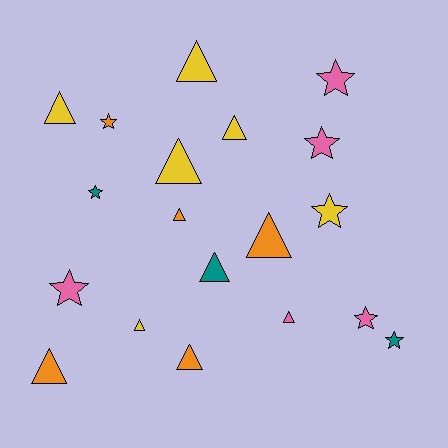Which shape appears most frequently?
Triangle, with 11 objects.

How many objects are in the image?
There are 19 objects.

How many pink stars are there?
There are 4 pink stars.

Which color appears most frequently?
Yellow, with 6 objects.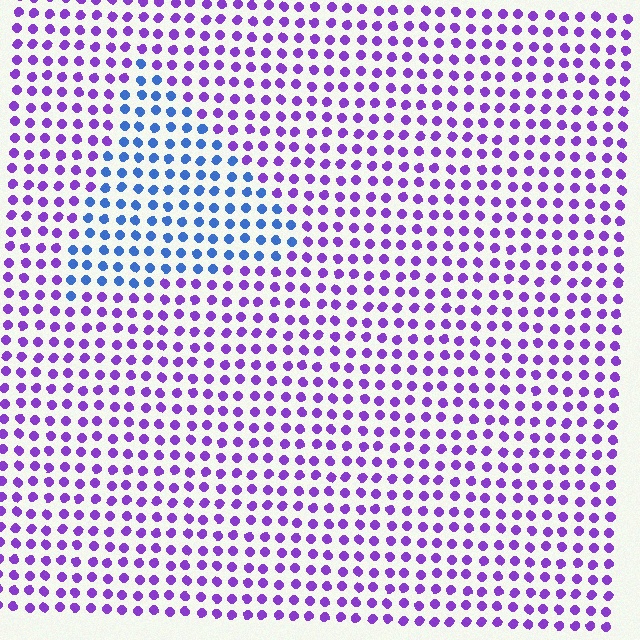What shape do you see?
I see a triangle.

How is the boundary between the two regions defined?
The boundary is defined purely by a slight shift in hue (about 55 degrees). Spacing, size, and orientation are identical on both sides.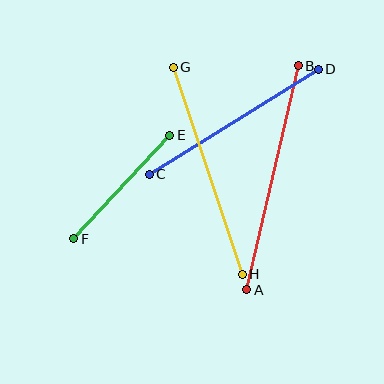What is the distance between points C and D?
The distance is approximately 199 pixels.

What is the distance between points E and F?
The distance is approximately 141 pixels.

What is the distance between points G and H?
The distance is approximately 218 pixels.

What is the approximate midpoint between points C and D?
The midpoint is at approximately (234, 122) pixels.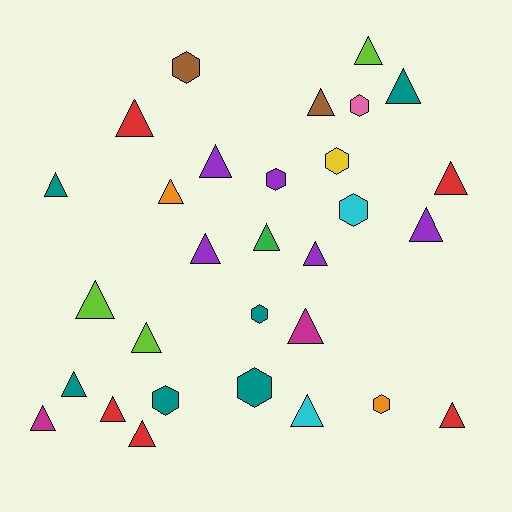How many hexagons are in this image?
There are 9 hexagons.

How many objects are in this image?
There are 30 objects.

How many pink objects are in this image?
There is 1 pink object.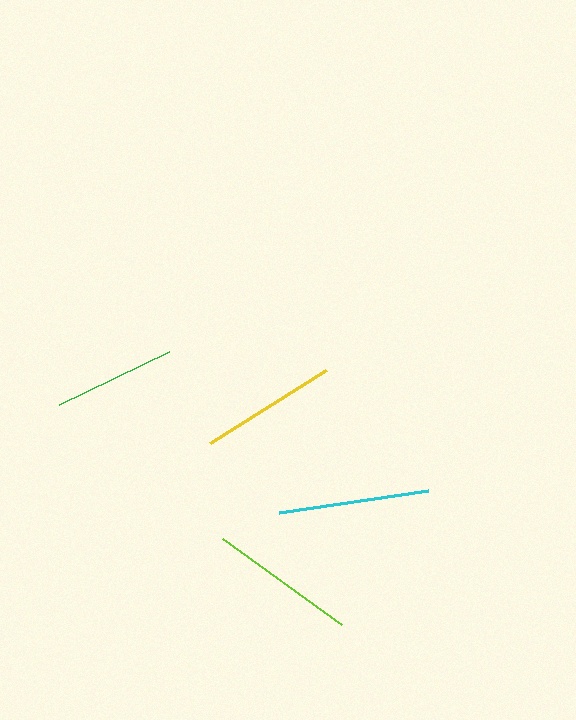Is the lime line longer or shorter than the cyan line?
The cyan line is longer than the lime line.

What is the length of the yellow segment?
The yellow segment is approximately 137 pixels long.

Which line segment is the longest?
The cyan line is the longest at approximately 150 pixels.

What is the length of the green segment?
The green segment is approximately 122 pixels long.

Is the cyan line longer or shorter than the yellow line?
The cyan line is longer than the yellow line.